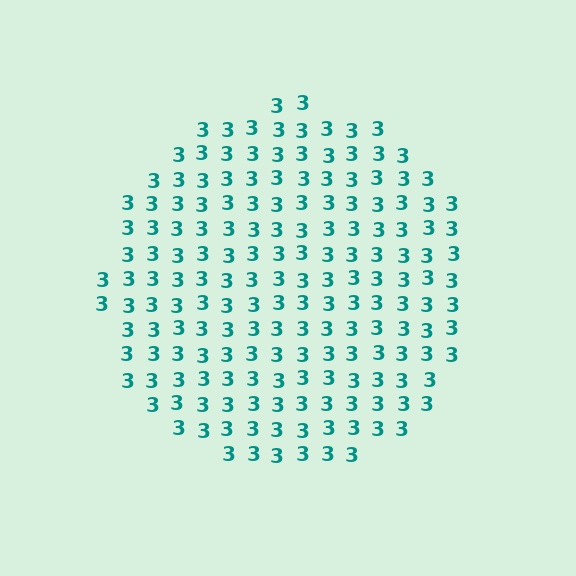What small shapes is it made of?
It is made of small digit 3's.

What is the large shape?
The large shape is a circle.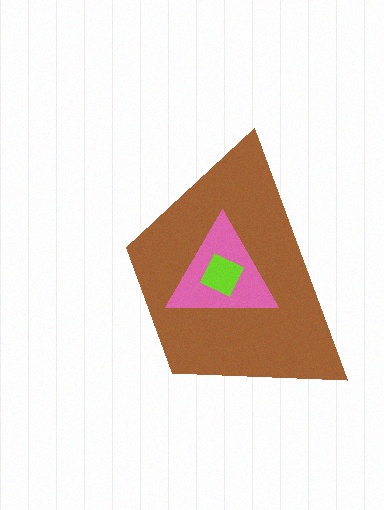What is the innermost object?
The lime square.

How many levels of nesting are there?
3.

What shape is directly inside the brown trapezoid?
The pink triangle.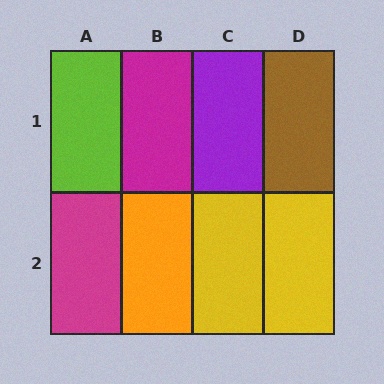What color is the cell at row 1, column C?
Purple.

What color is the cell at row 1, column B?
Magenta.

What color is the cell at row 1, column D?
Brown.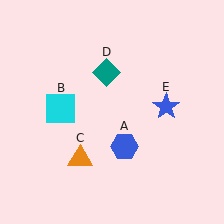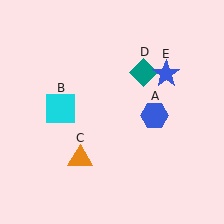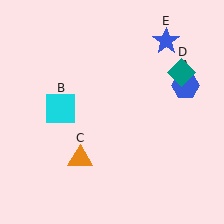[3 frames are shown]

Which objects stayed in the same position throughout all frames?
Cyan square (object B) and orange triangle (object C) remained stationary.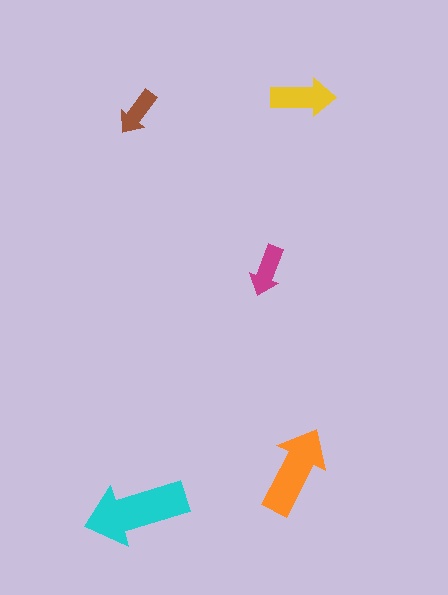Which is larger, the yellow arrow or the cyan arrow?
The cyan one.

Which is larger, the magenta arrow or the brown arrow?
The magenta one.